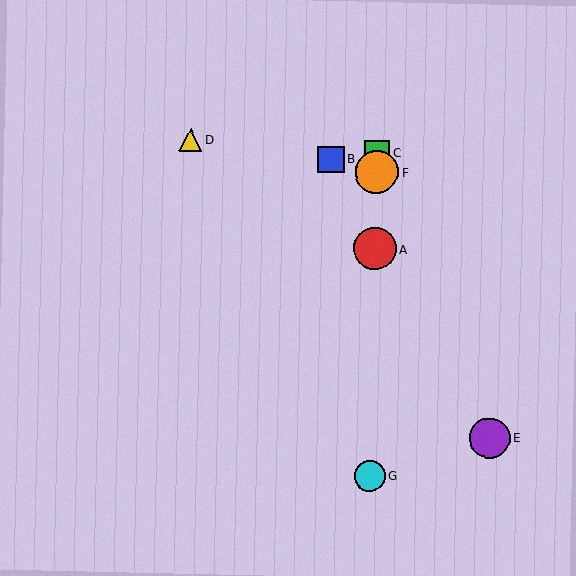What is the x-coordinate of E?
Object E is at x≈490.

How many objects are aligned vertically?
4 objects (A, C, F, G) are aligned vertically.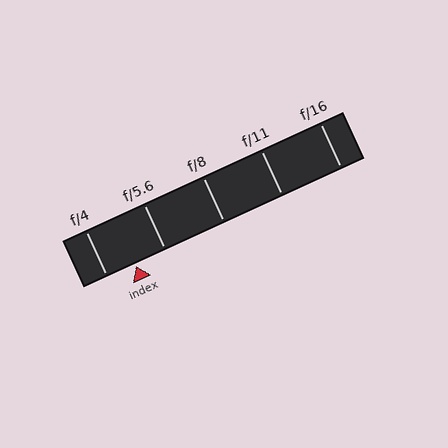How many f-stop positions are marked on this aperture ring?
There are 5 f-stop positions marked.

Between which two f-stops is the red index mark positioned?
The index mark is between f/4 and f/5.6.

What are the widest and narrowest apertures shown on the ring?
The widest aperture shown is f/4 and the narrowest is f/16.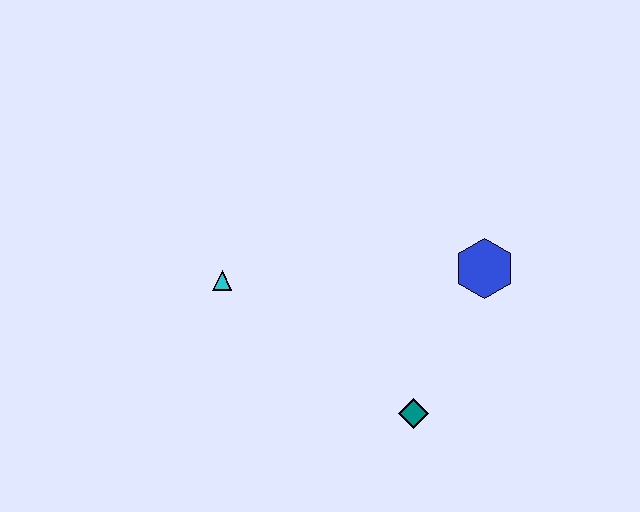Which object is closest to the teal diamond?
The blue hexagon is closest to the teal diamond.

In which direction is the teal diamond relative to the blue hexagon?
The teal diamond is below the blue hexagon.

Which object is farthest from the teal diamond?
The cyan triangle is farthest from the teal diamond.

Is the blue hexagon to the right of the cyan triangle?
Yes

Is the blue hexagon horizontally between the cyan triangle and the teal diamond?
No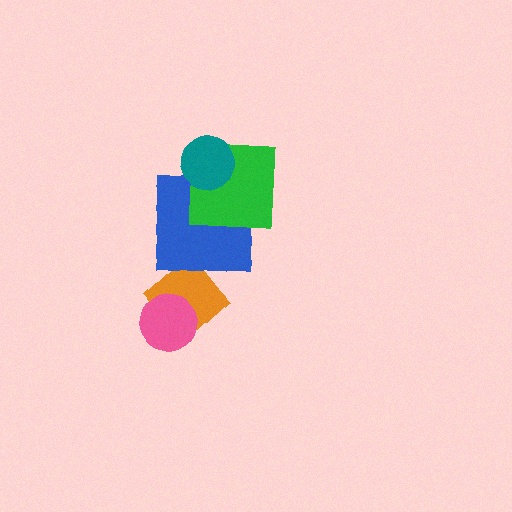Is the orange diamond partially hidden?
Yes, it is partially covered by another shape.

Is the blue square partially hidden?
Yes, it is partially covered by another shape.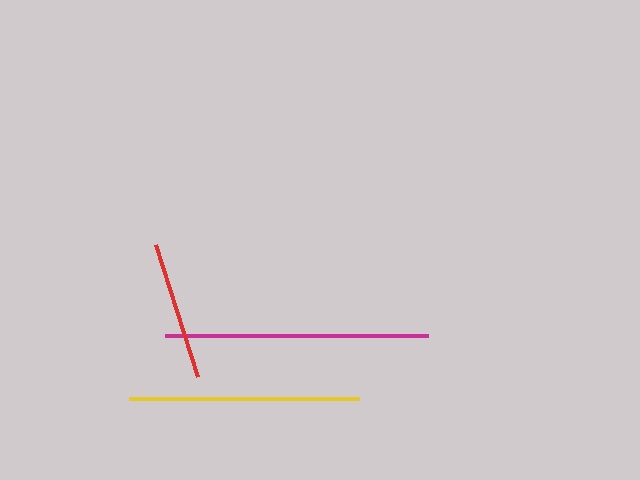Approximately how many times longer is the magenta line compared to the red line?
The magenta line is approximately 1.9 times the length of the red line.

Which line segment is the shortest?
The red line is the shortest at approximately 138 pixels.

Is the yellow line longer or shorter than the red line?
The yellow line is longer than the red line.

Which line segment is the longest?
The magenta line is the longest at approximately 263 pixels.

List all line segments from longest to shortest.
From longest to shortest: magenta, yellow, red.